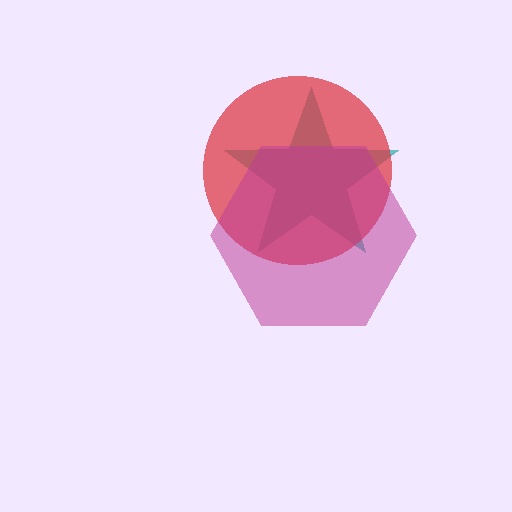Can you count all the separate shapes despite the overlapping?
Yes, there are 3 separate shapes.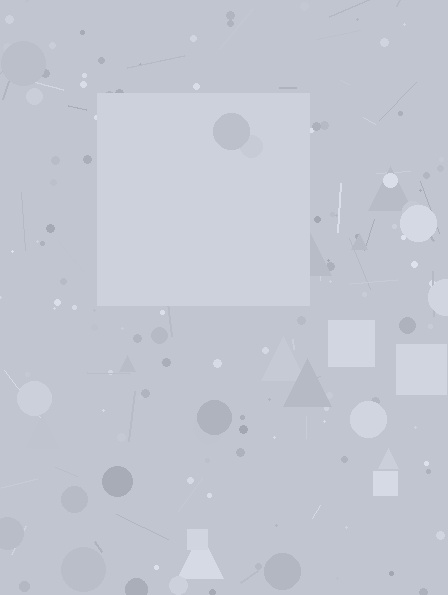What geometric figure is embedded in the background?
A square is embedded in the background.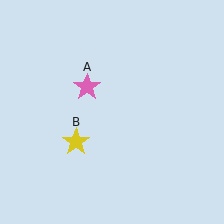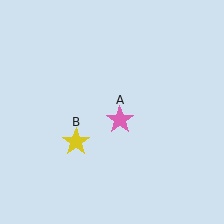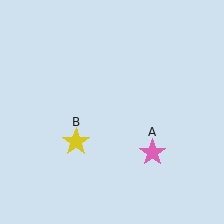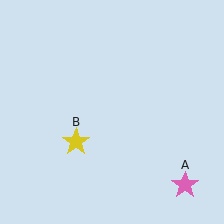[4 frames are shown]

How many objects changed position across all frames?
1 object changed position: pink star (object A).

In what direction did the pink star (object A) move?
The pink star (object A) moved down and to the right.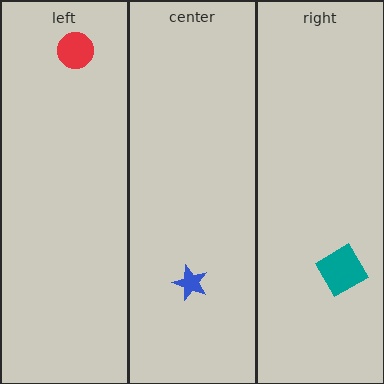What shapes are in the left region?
The red circle.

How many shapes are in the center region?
1.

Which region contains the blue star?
The center region.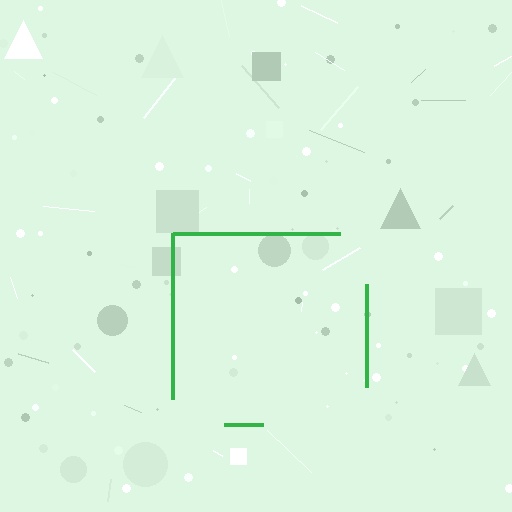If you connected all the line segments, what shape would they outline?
They would outline a square.